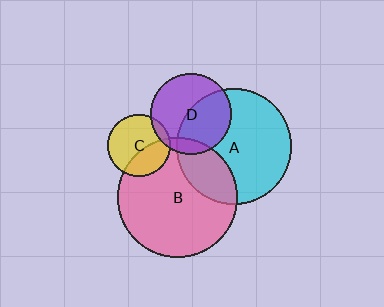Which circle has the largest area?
Circle B (pink).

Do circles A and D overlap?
Yes.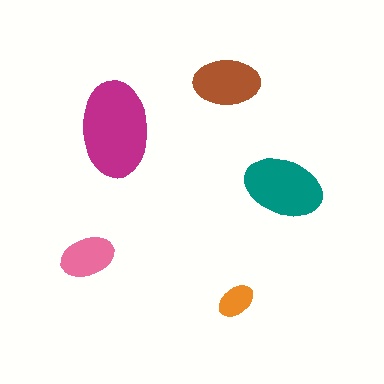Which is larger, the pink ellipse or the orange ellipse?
The pink one.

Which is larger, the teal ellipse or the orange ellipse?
The teal one.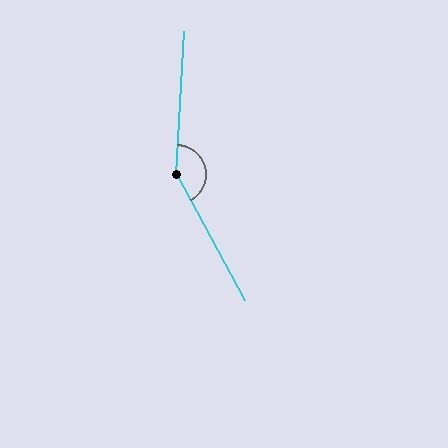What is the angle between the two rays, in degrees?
Approximately 148 degrees.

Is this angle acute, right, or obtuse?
It is obtuse.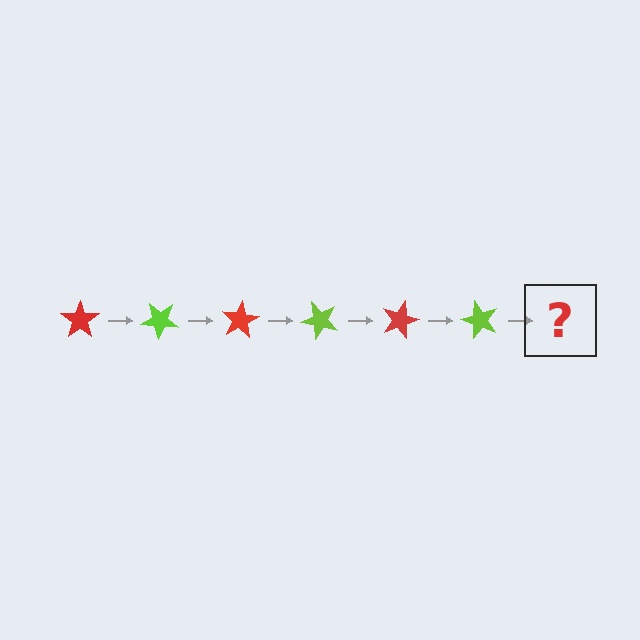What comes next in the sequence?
The next element should be a red star, rotated 240 degrees from the start.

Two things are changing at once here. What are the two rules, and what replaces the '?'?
The two rules are that it rotates 40 degrees each step and the color cycles through red and lime. The '?' should be a red star, rotated 240 degrees from the start.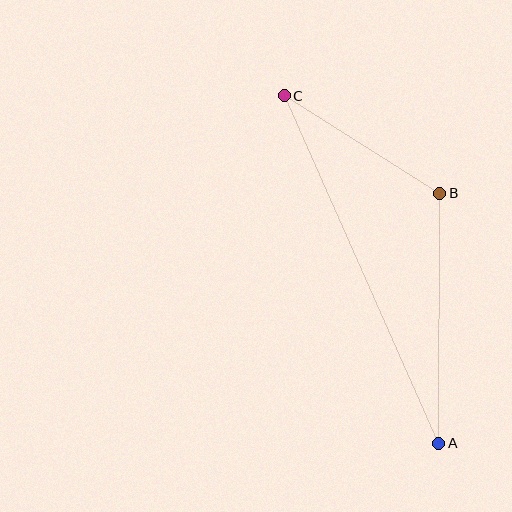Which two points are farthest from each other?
Points A and C are farthest from each other.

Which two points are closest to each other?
Points B and C are closest to each other.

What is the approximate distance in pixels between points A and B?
The distance between A and B is approximately 250 pixels.